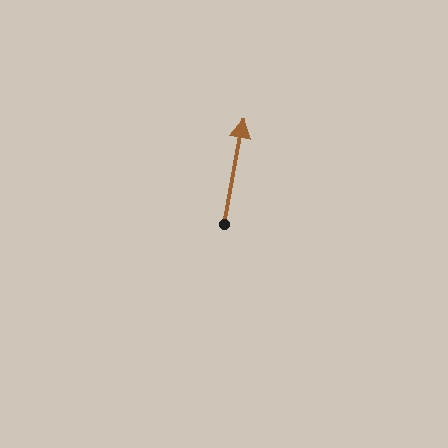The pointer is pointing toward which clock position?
Roughly 12 o'clock.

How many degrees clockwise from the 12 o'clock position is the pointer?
Approximately 10 degrees.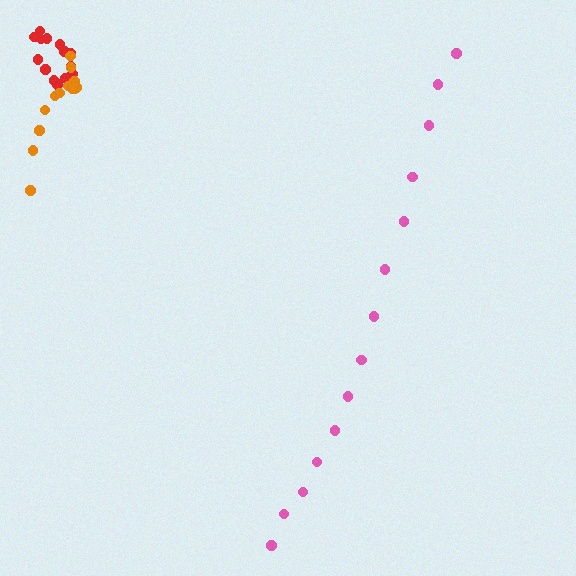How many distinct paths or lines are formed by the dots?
There are 3 distinct paths.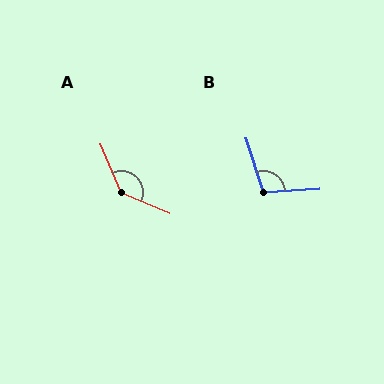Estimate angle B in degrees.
Approximately 105 degrees.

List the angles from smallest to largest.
B (105°), A (136°).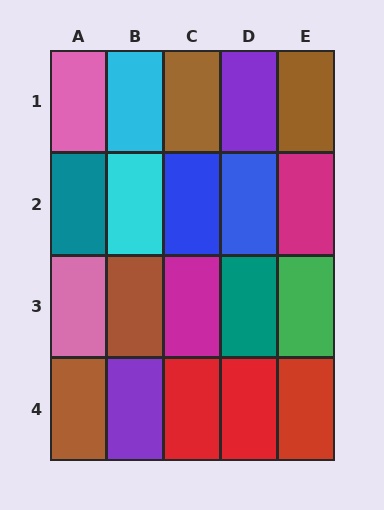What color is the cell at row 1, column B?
Cyan.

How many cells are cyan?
2 cells are cyan.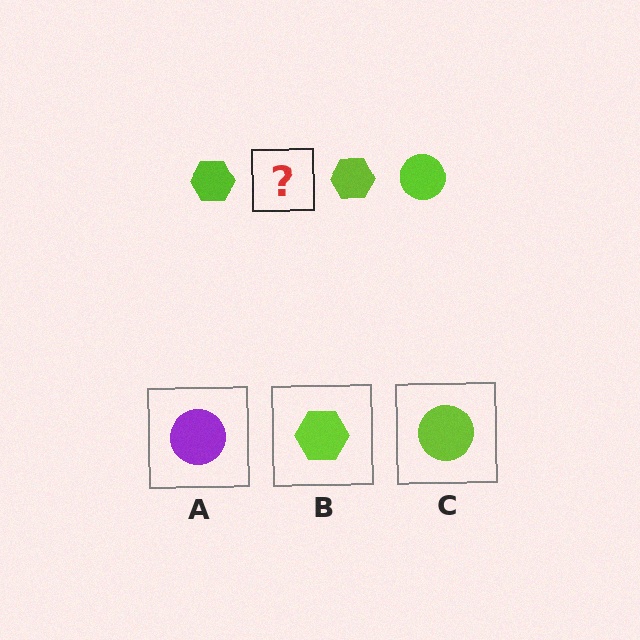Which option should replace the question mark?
Option C.